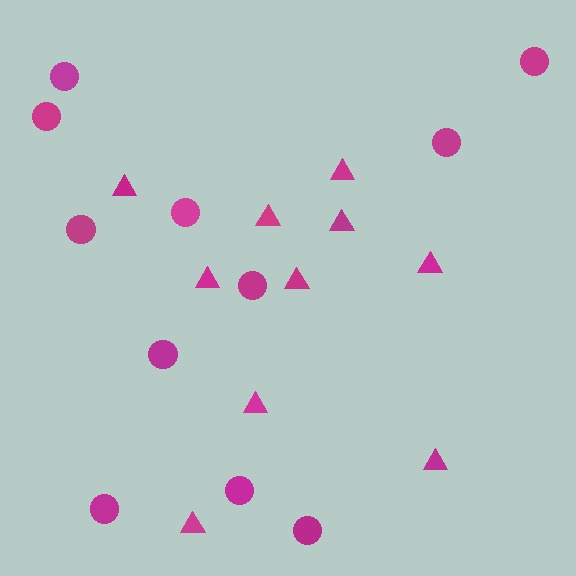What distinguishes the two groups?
There are 2 groups: one group of circles (11) and one group of triangles (10).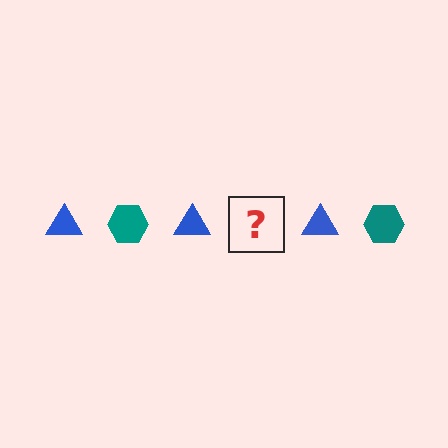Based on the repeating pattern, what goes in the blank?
The blank should be a teal hexagon.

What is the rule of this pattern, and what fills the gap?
The rule is that the pattern alternates between blue triangle and teal hexagon. The gap should be filled with a teal hexagon.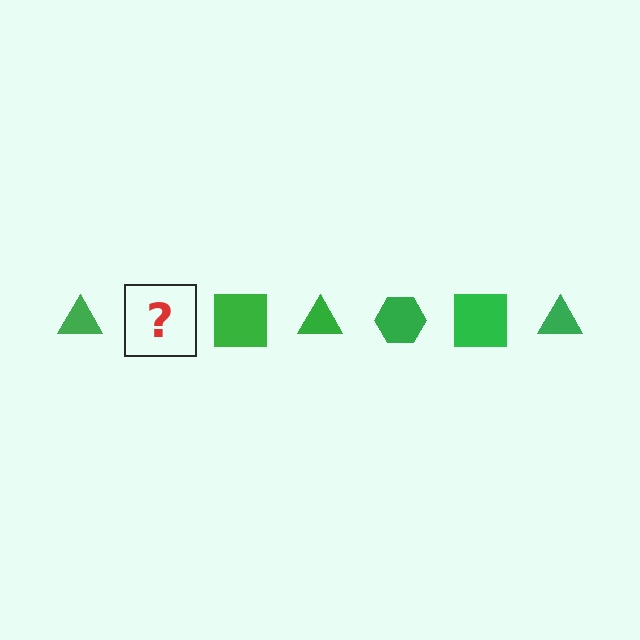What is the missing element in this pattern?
The missing element is a green hexagon.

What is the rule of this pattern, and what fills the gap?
The rule is that the pattern cycles through triangle, hexagon, square shapes in green. The gap should be filled with a green hexagon.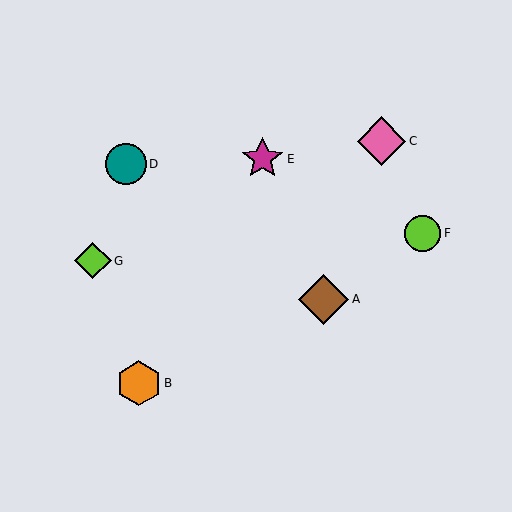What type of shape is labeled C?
Shape C is a pink diamond.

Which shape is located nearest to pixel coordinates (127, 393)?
The orange hexagon (labeled B) at (139, 383) is nearest to that location.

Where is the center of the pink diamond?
The center of the pink diamond is at (381, 141).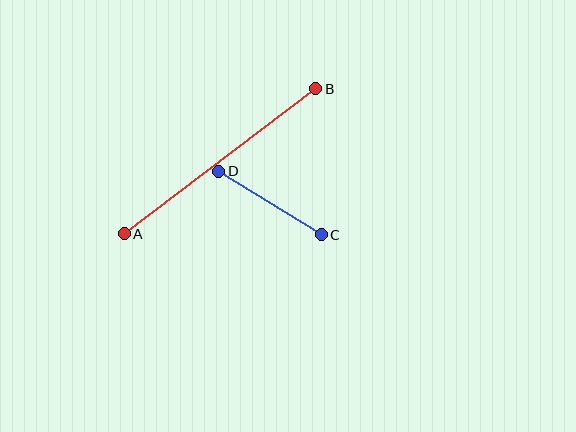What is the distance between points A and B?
The distance is approximately 240 pixels.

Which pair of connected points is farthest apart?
Points A and B are farthest apart.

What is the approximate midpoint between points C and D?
The midpoint is at approximately (270, 203) pixels.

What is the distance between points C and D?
The distance is approximately 121 pixels.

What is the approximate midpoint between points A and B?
The midpoint is at approximately (220, 161) pixels.